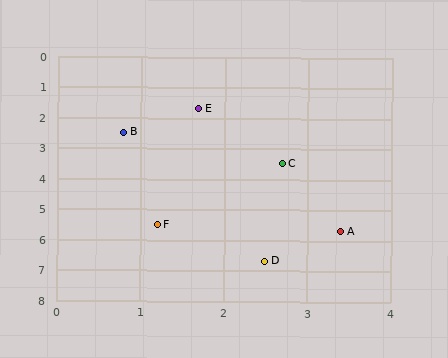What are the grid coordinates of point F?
Point F is at approximately (1.2, 5.5).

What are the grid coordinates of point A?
Point A is at approximately (3.4, 5.7).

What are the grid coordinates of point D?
Point D is at approximately (2.5, 6.7).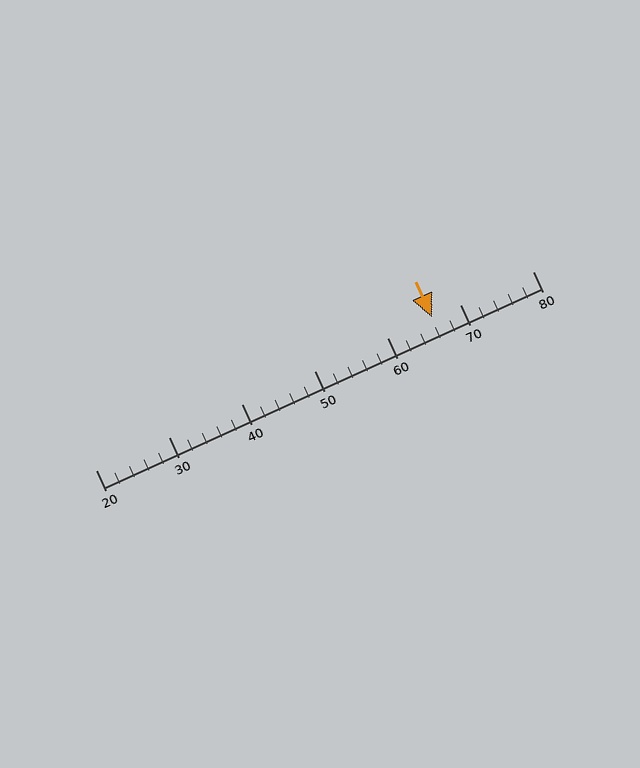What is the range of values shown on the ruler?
The ruler shows values from 20 to 80.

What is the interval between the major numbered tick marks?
The major tick marks are spaced 10 units apart.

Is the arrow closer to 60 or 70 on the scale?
The arrow is closer to 70.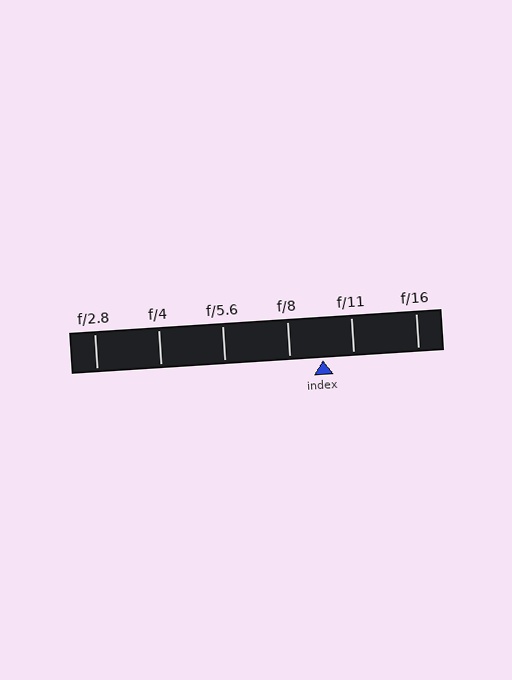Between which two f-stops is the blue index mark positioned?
The index mark is between f/8 and f/11.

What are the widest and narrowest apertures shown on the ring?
The widest aperture shown is f/2.8 and the narrowest is f/16.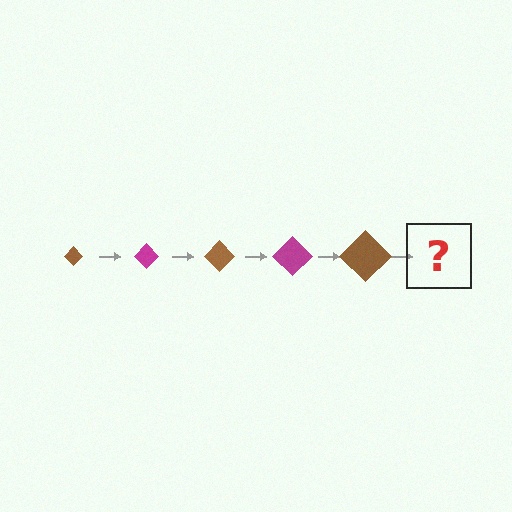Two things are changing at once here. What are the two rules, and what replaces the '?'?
The two rules are that the diamond grows larger each step and the color cycles through brown and magenta. The '?' should be a magenta diamond, larger than the previous one.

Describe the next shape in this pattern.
It should be a magenta diamond, larger than the previous one.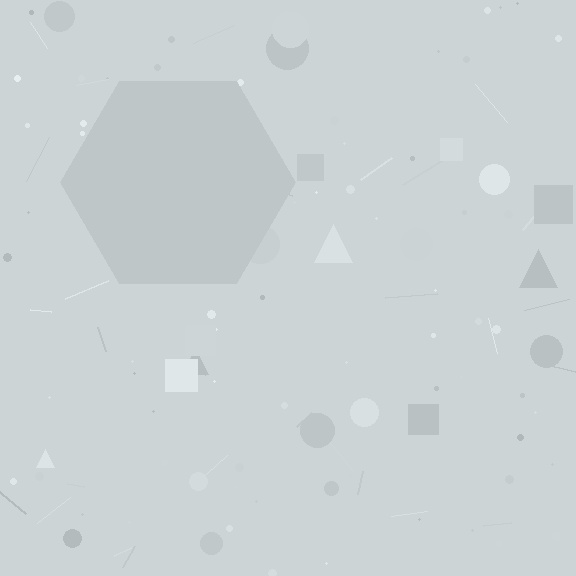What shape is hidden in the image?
A hexagon is hidden in the image.